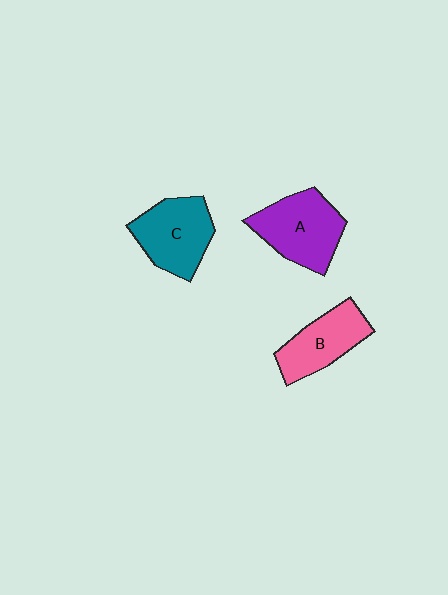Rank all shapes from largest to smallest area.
From largest to smallest: A (purple), C (teal), B (pink).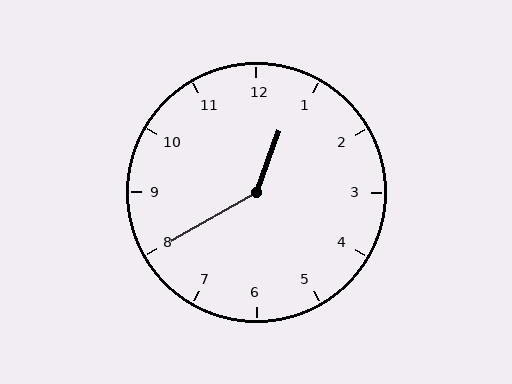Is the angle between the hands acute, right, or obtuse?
It is obtuse.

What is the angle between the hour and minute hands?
Approximately 140 degrees.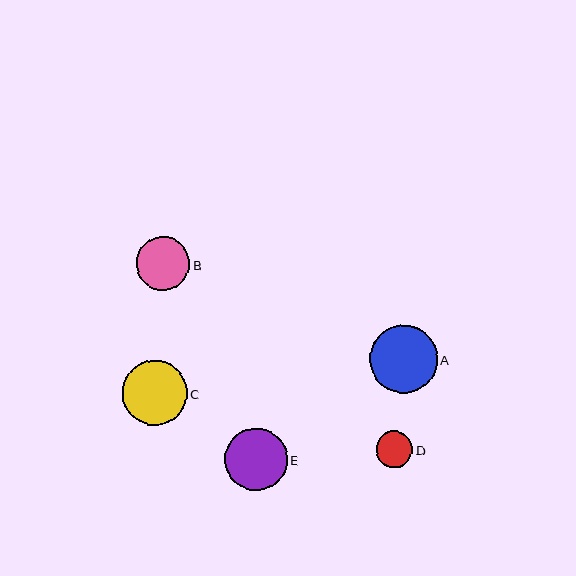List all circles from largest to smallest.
From largest to smallest: A, C, E, B, D.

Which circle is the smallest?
Circle D is the smallest with a size of approximately 37 pixels.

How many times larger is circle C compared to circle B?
Circle C is approximately 1.2 times the size of circle B.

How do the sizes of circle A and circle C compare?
Circle A and circle C are approximately the same size.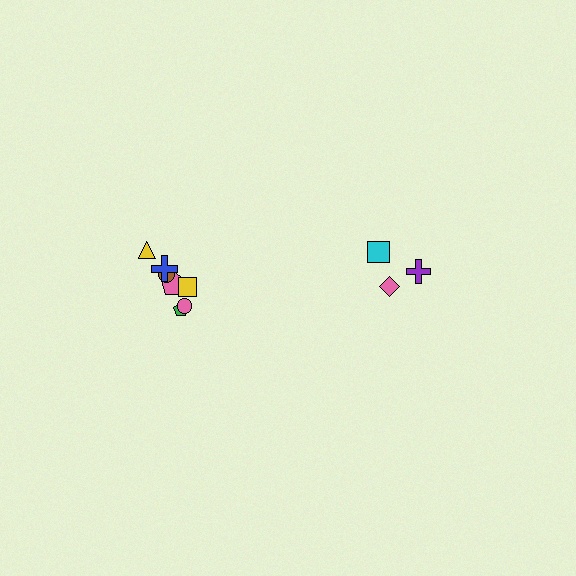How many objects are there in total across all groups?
There are 10 objects.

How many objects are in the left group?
There are 7 objects.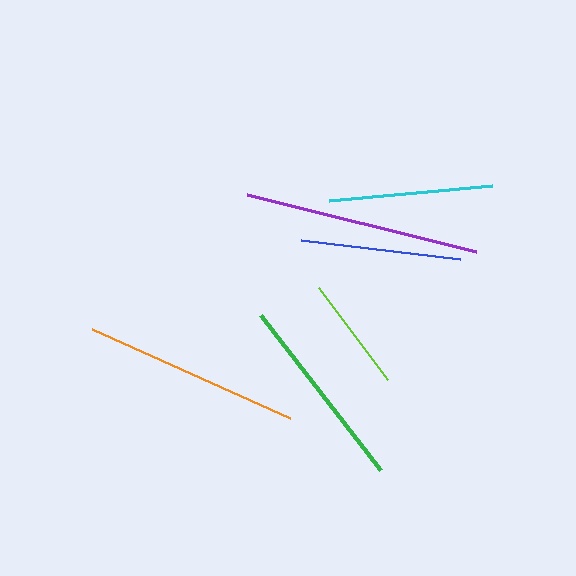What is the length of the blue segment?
The blue segment is approximately 161 pixels long.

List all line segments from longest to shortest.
From longest to shortest: purple, orange, green, cyan, blue, lime.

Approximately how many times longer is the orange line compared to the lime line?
The orange line is approximately 1.9 times the length of the lime line.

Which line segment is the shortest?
The lime line is the shortest at approximately 115 pixels.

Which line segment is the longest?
The purple line is the longest at approximately 236 pixels.